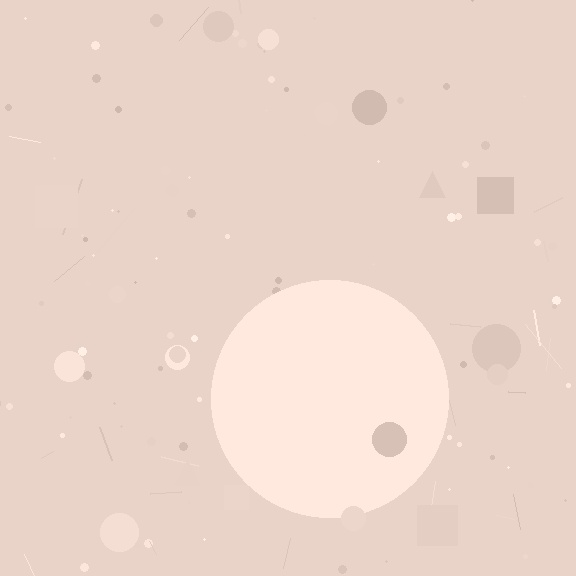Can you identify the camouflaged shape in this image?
The camouflaged shape is a circle.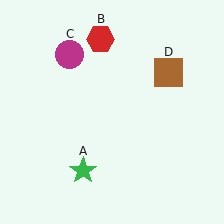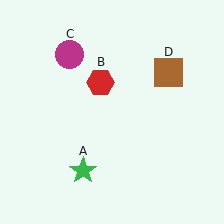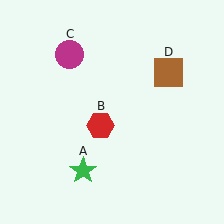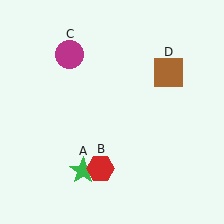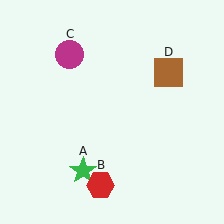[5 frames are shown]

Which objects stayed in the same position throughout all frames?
Green star (object A) and magenta circle (object C) and brown square (object D) remained stationary.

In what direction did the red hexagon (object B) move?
The red hexagon (object B) moved down.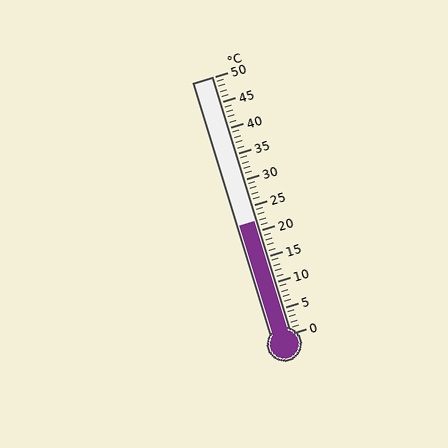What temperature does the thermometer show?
The thermometer shows approximately 22°C.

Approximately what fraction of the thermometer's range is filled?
The thermometer is filled to approximately 45% of its range.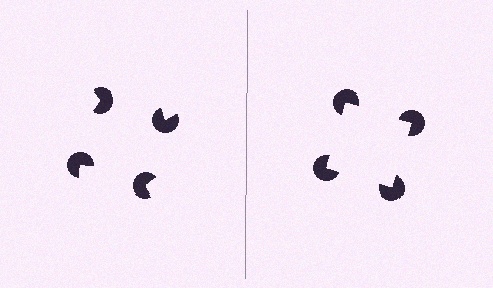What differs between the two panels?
The pac-man discs are positioned identically on both sides; only the wedge orientations differ. On the right they align to a square; on the left they are misaligned.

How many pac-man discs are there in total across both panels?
8 — 4 on each side.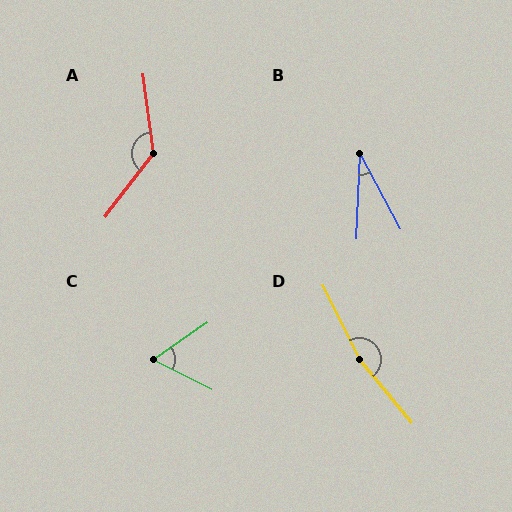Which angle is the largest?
D, at approximately 166 degrees.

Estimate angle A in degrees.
Approximately 135 degrees.